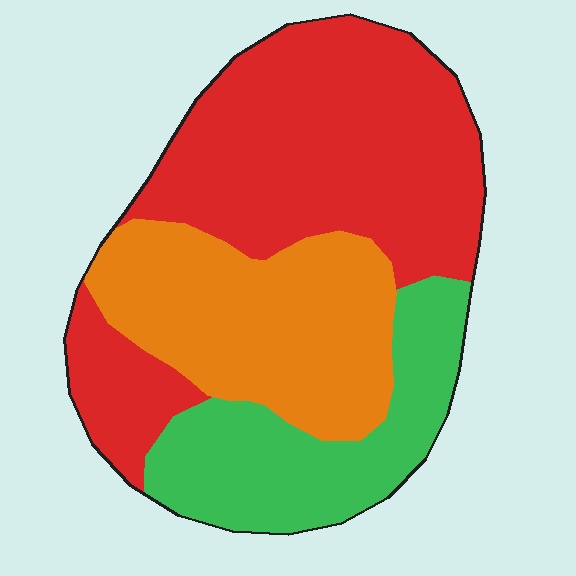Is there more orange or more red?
Red.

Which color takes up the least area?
Green, at roughly 25%.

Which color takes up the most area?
Red, at roughly 50%.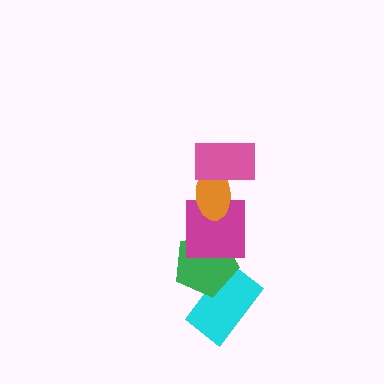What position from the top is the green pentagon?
The green pentagon is 4th from the top.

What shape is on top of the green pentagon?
The magenta square is on top of the green pentagon.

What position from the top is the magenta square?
The magenta square is 3rd from the top.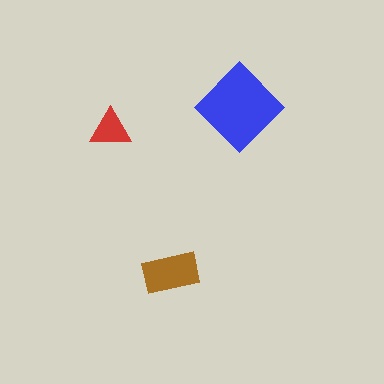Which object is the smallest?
The red triangle.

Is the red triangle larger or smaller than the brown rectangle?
Smaller.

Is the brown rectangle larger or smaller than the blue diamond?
Smaller.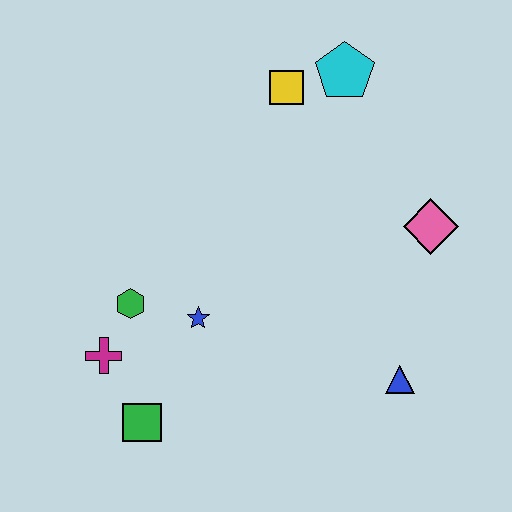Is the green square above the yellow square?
No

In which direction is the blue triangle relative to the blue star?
The blue triangle is to the right of the blue star.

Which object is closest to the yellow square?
The cyan pentagon is closest to the yellow square.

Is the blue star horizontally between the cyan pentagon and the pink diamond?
No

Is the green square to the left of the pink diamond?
Yes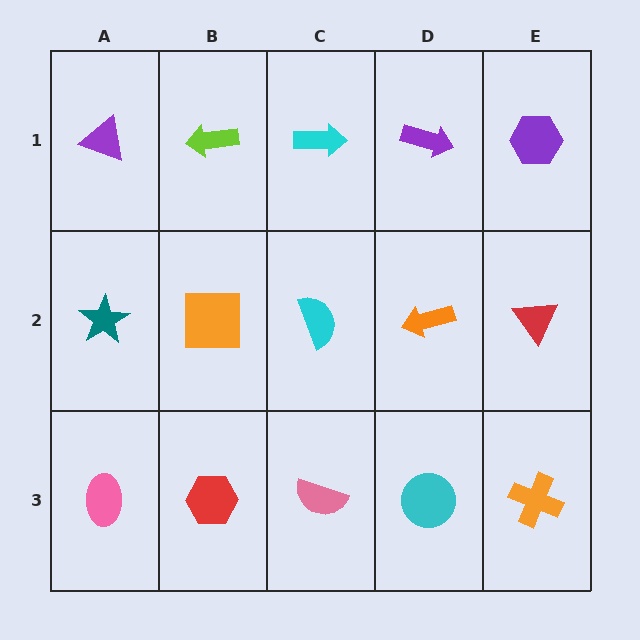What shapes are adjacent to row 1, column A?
A teal star (row 2, column A), a lime arrow (row 1, column B).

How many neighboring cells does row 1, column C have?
3.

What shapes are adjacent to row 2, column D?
A purple arrow (row 1, column D), a cyan circle (row 3, column D), a cyan semicircle (row 2, column C), a red triangle (row 2, column E).